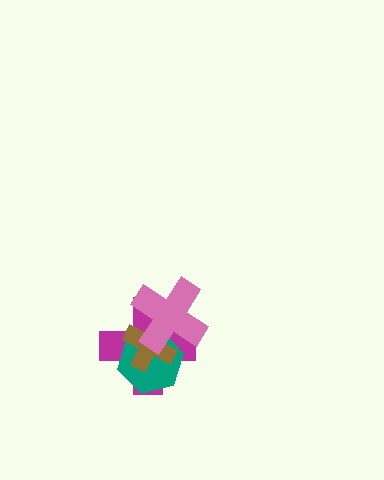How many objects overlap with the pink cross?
3 objects overlap with the pink cross.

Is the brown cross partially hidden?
Yes, it is partially covered by another shape.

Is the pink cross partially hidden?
No, no other shape covers it.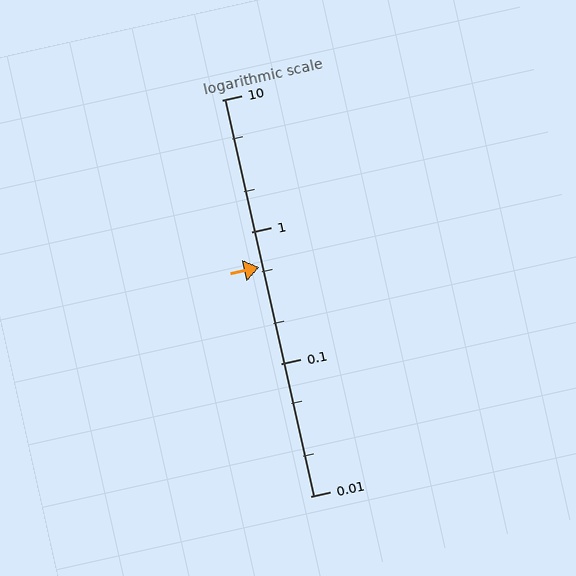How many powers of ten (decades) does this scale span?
The scale spans 3 decades, from 0.01 to 10.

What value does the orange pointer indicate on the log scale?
The pointer indicates approximately 0.54.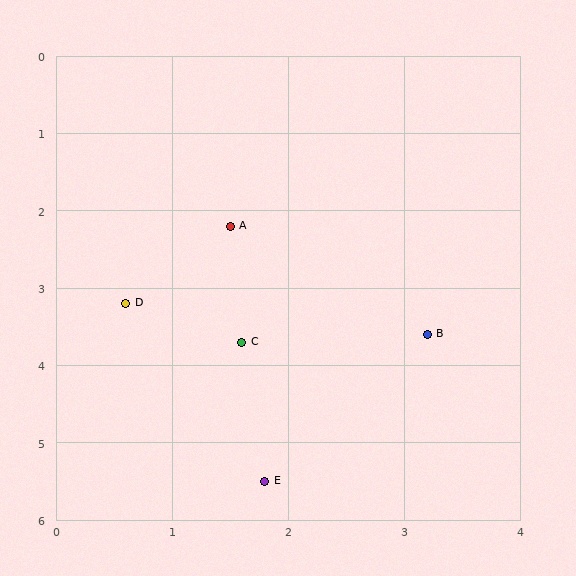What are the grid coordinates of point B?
Point B is at approximately (3.2, 3.6).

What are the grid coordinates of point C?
Point C is at approximately (1.6, 3.7).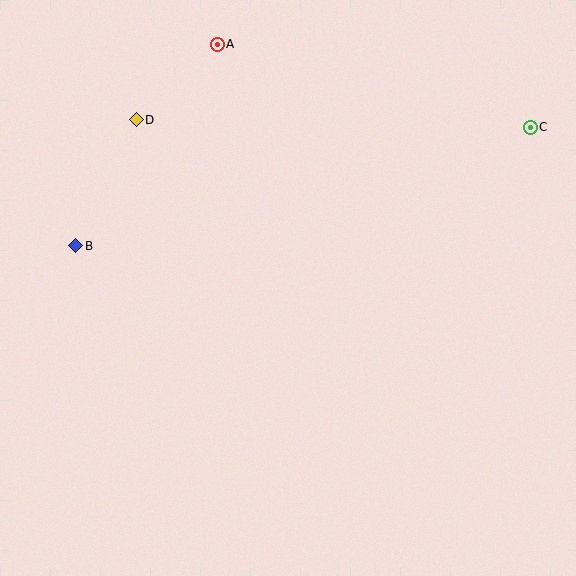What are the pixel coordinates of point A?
Point A is at (217, 44).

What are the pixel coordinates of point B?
Point B is at (76, 246).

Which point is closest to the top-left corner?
Point D is closest to the top-left corner.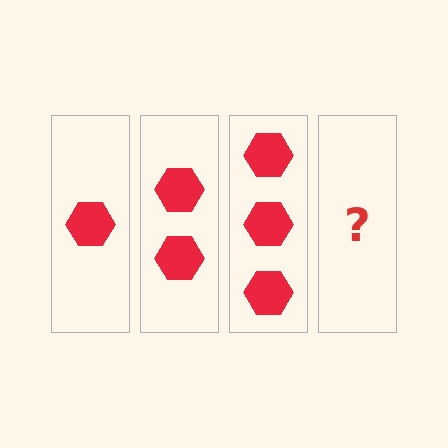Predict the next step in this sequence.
The next step is 4 hexagons.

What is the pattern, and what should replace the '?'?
The pattern is that each step adds one more hexagon. The '?' should be 4 hexagons.